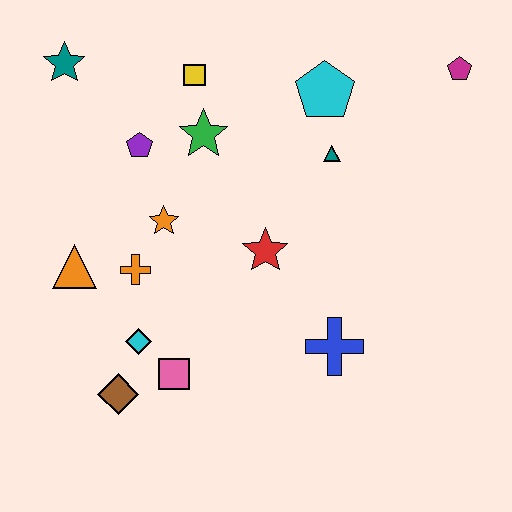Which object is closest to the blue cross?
The red star is closest to the blue cross.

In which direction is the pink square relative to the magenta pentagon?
The pink square is below the magenta pentagon.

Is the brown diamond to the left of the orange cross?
Yes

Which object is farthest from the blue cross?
The teal star is farthest from the blue cross.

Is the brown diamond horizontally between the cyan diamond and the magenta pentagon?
No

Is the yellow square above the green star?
Yes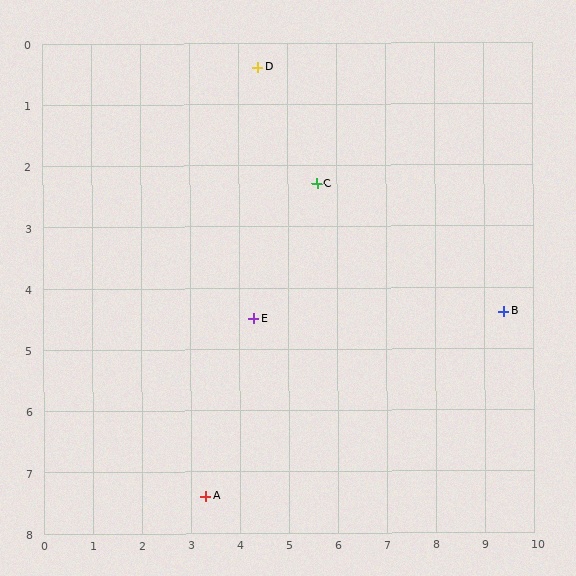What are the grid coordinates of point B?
Point B is at approximately (9.4, 4.4).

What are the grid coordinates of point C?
Point C is at approximately (5.6, 2.3).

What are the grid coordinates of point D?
Point D is at approximately (4.4, 0.4).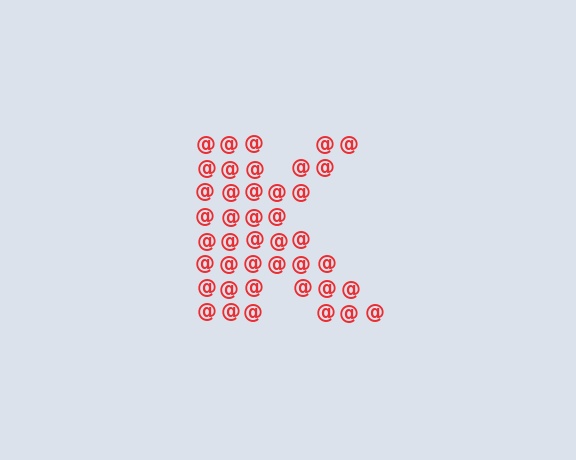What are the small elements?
The small elements are at signs.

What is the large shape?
The large shape is the letter K.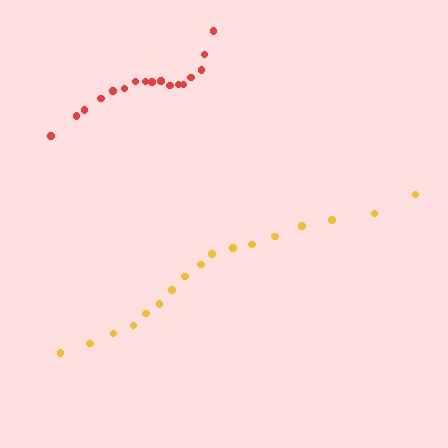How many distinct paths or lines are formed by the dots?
There are 2 distinct paths.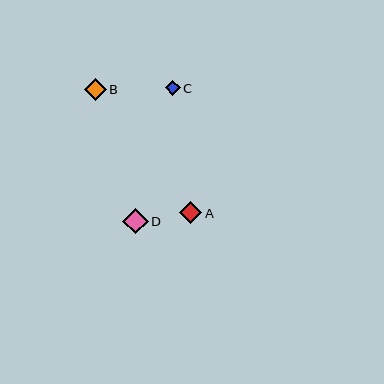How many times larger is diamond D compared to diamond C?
Diamond D is approximately 1.7 times the size of diamond C.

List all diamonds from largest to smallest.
From largest to smallest: D, A, B, C.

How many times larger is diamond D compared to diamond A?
Diamond D is approximately 1.1 times the size of diamond A.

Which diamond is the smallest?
Diamond C is the smallest with a size of approximately 15 pixels.